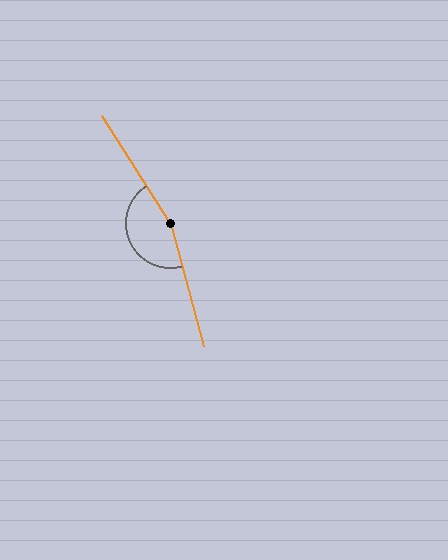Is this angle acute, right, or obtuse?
It is obtuse.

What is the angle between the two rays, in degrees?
Approximately 162 degrees.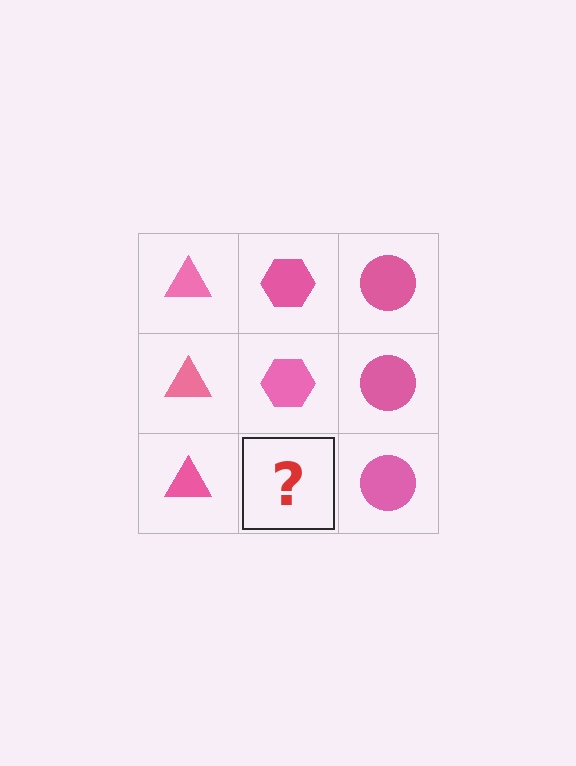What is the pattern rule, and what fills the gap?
The rule is that each column has a consistent shape. The gap should be filled with a pink hexagon.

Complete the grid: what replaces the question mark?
The question mark should be replaced with a pink hexagon.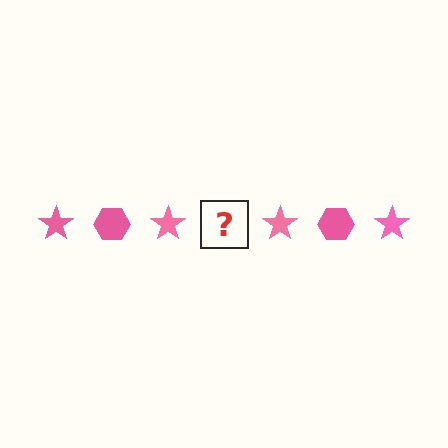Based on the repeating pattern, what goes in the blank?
The blank should be a pink hexagon.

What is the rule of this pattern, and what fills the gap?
The rule is that the pattern cycles through star, hexagon shapes in pink. The gap should be filled with a pink hexagon.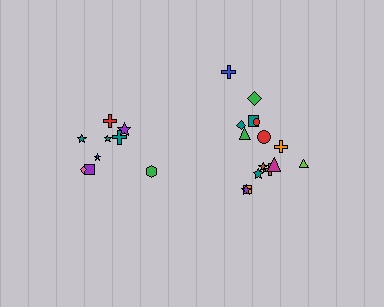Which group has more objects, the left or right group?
The right group.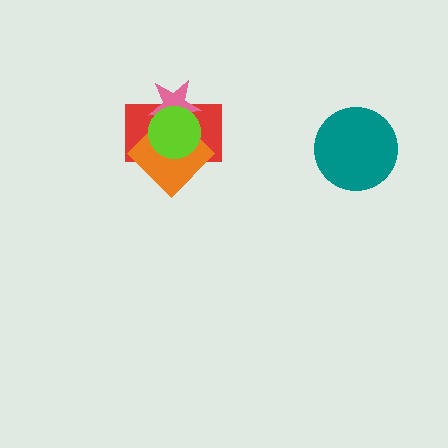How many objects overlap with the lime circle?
3 objects overlap with the lime circle.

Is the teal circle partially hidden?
No, no other shape covers it.